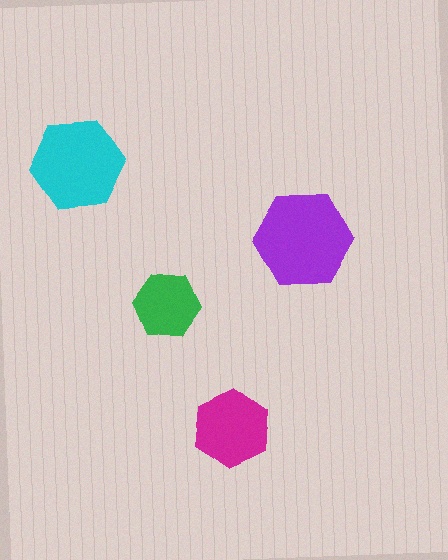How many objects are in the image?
There are 4 objects in the image.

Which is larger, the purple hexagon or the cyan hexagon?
The purple one.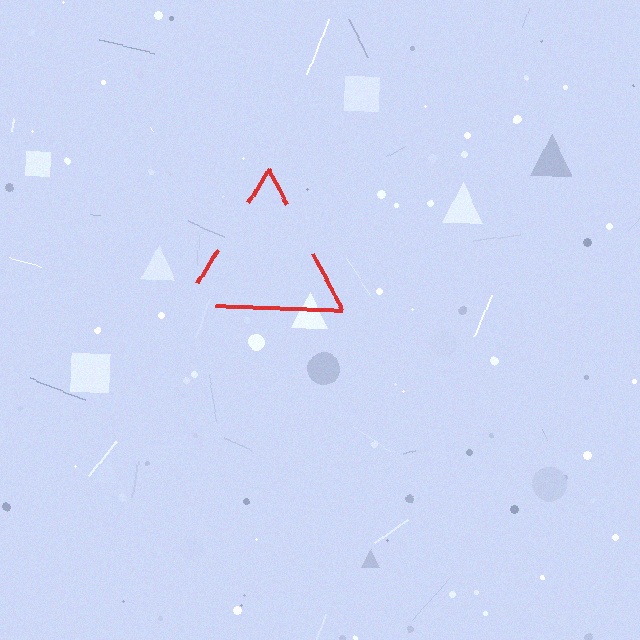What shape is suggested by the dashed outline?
The dashed outline suggests a triangle.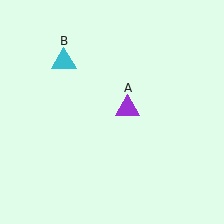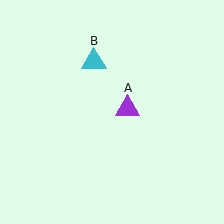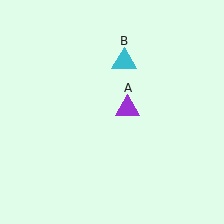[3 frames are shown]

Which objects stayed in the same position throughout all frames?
Purple triangle (object A) remained stationary.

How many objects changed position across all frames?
1 object changed position: cyan triangle (object B).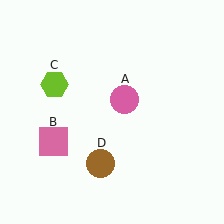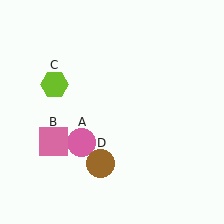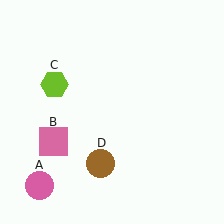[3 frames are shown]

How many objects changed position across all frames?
1 object changed position: pink circle (object A).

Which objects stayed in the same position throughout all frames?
Pink square (object B) and lime hexagon (object C) and brown circle (object D) remained stationary.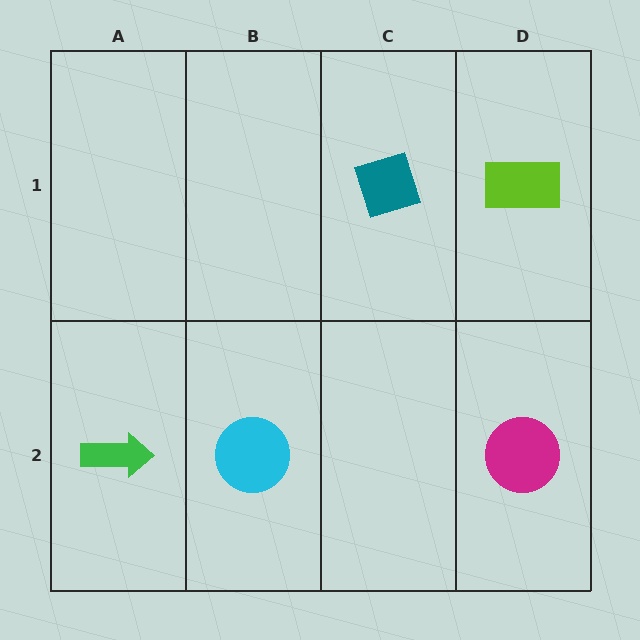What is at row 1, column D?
A lime rectangle.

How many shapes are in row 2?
3 shapes.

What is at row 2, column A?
A green arrow.